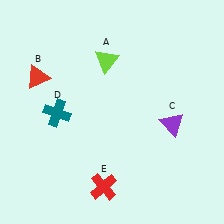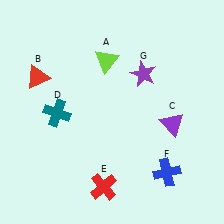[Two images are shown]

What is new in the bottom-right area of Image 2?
A blue cross (F) was added in the bottom-right area of Image 2.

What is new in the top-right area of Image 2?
A purple star (G) was added in the top-right area of Image 2.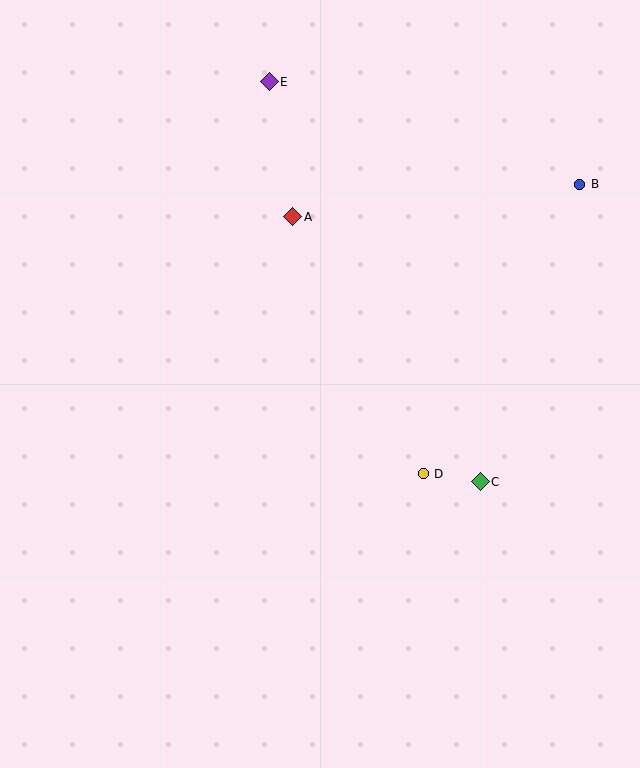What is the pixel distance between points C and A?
The distance between C and A is 325 pixels.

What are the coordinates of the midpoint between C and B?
The midpoint between C and B is at (530, 333).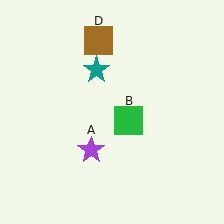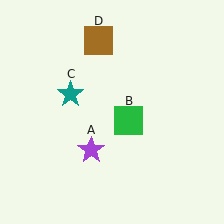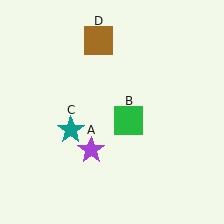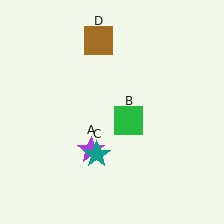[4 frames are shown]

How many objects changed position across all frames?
1 object changed position: teal star (object C).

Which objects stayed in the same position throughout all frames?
Purple star (object A) and green square (object B) and brown square (object D) remained stationary.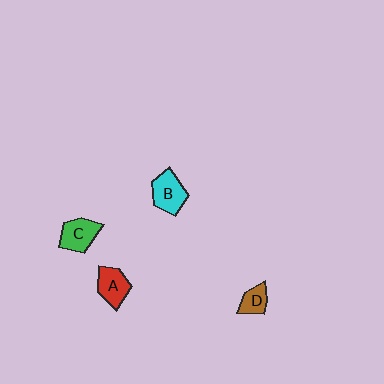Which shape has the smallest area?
Shape D (brown).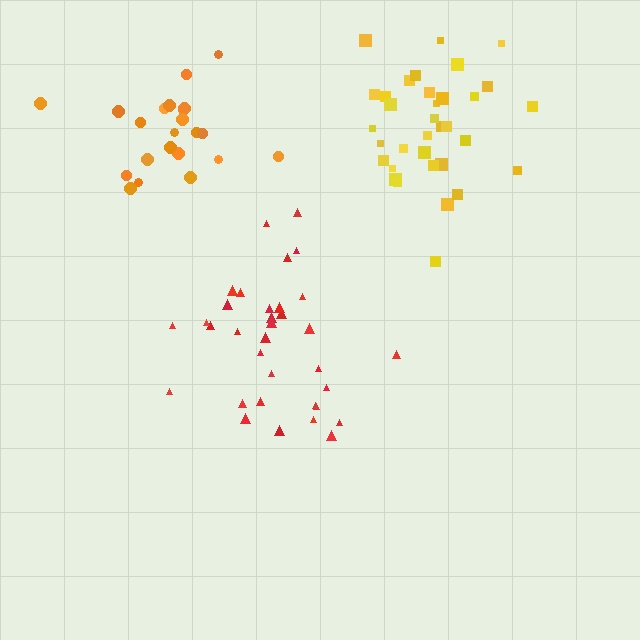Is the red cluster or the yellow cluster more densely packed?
Yellow.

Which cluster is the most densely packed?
Orange.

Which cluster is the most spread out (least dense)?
Red.